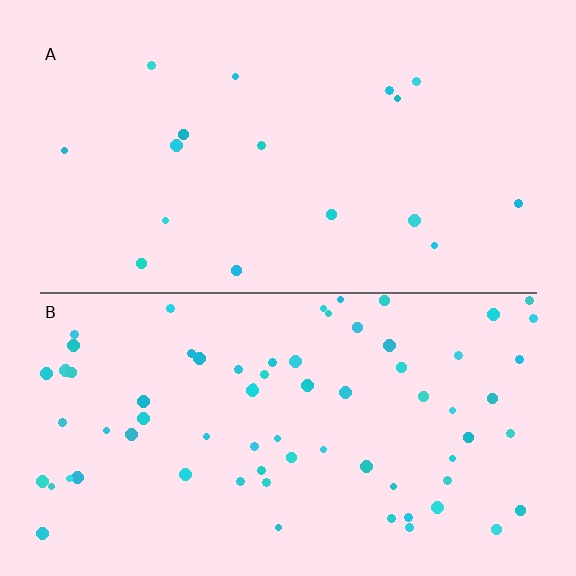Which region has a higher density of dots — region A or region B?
B (the bottom).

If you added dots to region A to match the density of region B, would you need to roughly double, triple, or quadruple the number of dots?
Approximately quadruple.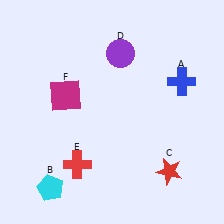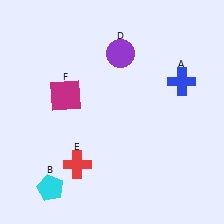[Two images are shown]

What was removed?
The red star (C) was removed in Image 2.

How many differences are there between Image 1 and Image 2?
There is 1 difference between the two images.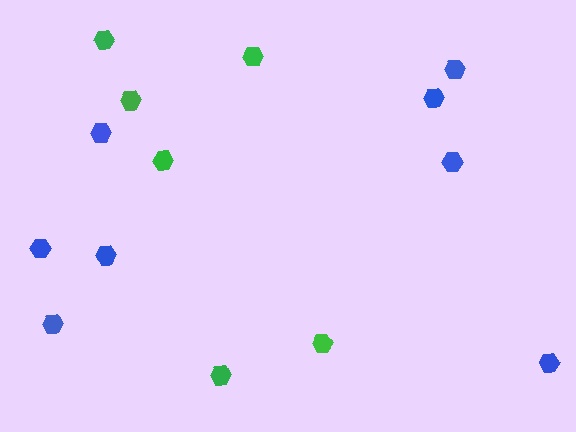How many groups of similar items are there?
There are 2 groups: one group of green hexagons (6) and one group of blue hexagons (8).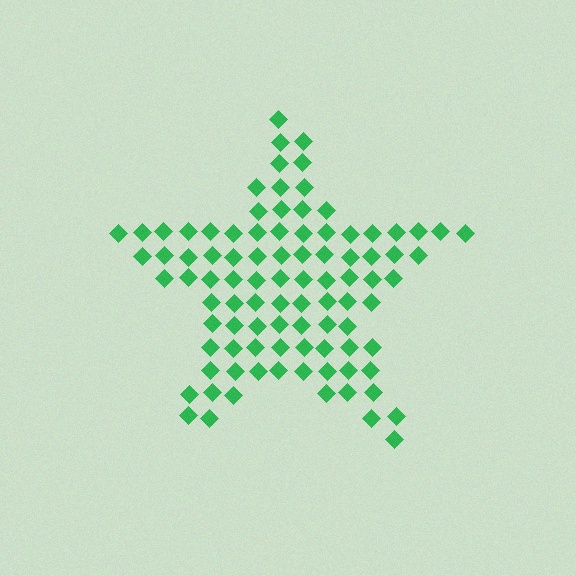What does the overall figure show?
The overall figure shows a star.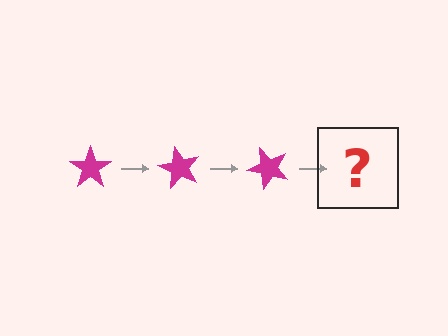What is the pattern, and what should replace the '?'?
The pattern is that the star rotates 60 degrees each step. The '?' should be a magenta star rotated 180 degrees.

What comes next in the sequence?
The next element should be a magenta star rotated 180 degrees.